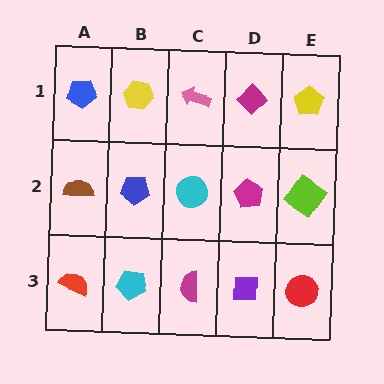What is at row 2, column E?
A lime diamond.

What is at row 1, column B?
A yellow hexagon.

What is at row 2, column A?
A brown semicircle.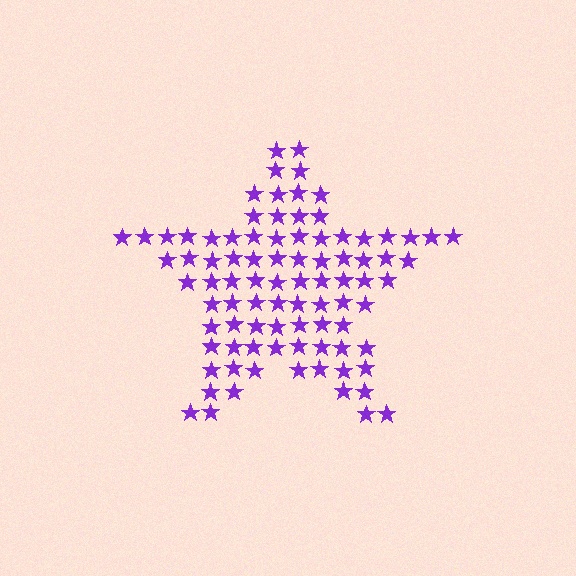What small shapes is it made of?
It is made of small stars.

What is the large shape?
The large shape is a star.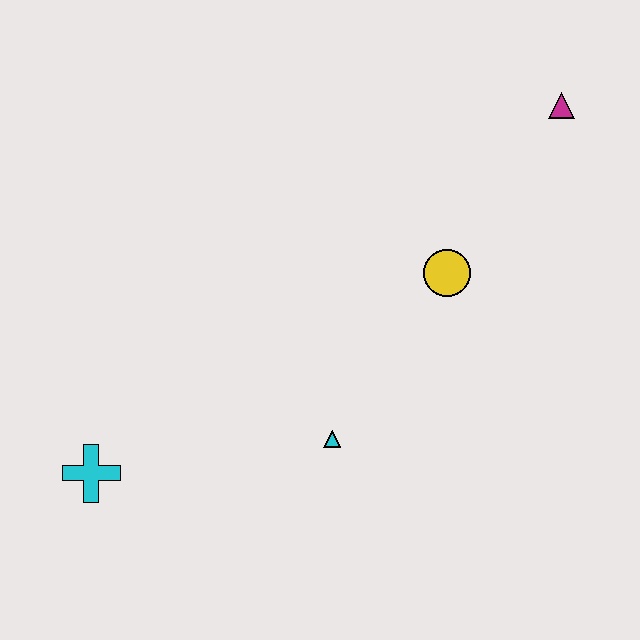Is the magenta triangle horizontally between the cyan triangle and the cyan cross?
No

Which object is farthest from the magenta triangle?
The cyan cross is farthest from the magenta triangle.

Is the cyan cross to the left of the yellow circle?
Yes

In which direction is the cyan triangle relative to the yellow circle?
The cyan triangle is below the yellow circle.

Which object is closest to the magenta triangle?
The yellow circle is closest to the magenta triangle.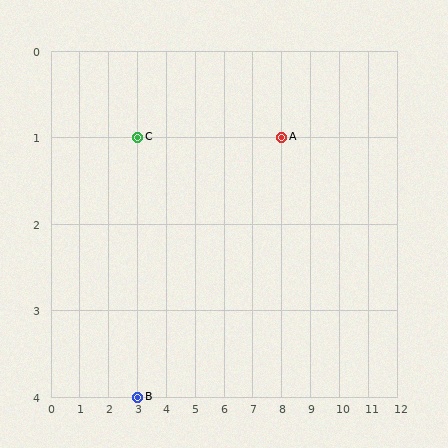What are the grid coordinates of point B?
Point B is at grid coordinates (3, 4).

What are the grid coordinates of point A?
Point A is at grid coordinates (8, 1).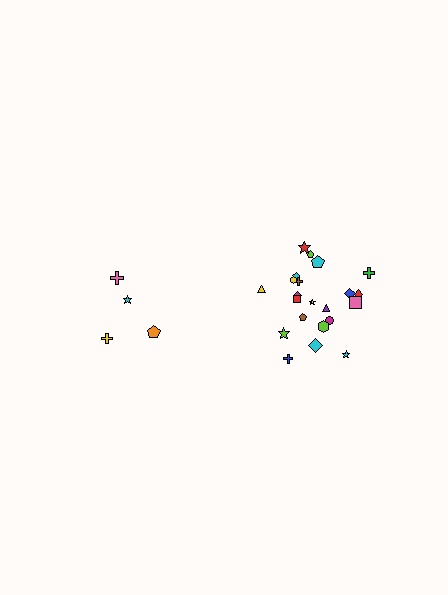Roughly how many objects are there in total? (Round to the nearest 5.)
Roughly 25 objects in total.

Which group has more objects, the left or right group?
The right group.